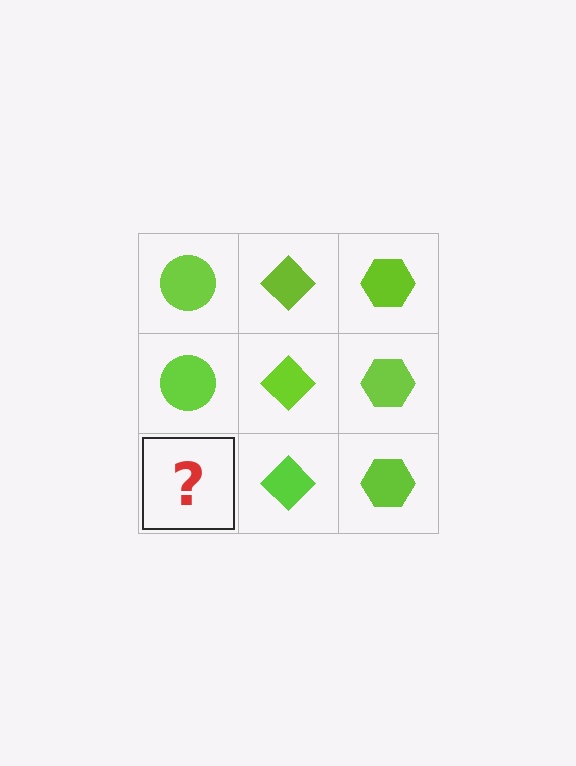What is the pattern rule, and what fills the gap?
The rule is that each column has a consistent shape. The gap should be filled with a lime circle.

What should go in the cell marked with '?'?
The missing cell should contain a lime circle.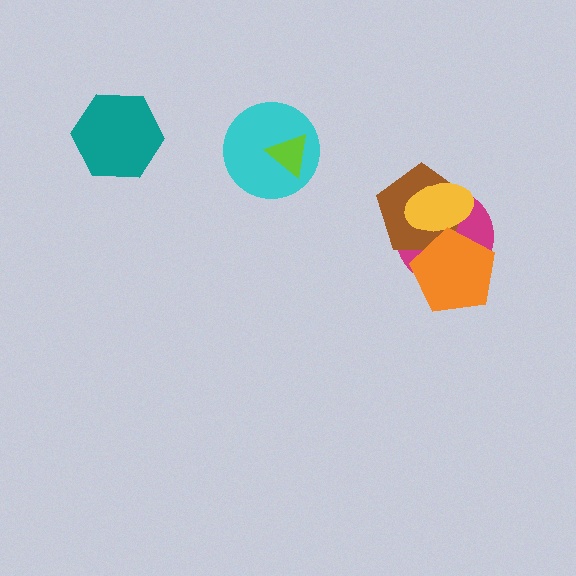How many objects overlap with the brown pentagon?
3 objects overlap with the brown pentagon.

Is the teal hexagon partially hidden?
No, no other shape covers it.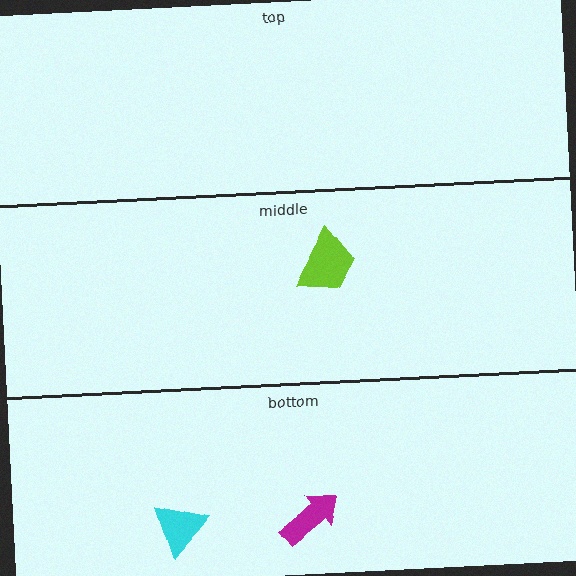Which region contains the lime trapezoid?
The middle region.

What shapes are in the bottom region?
The cyan triangle, the magenta arrow.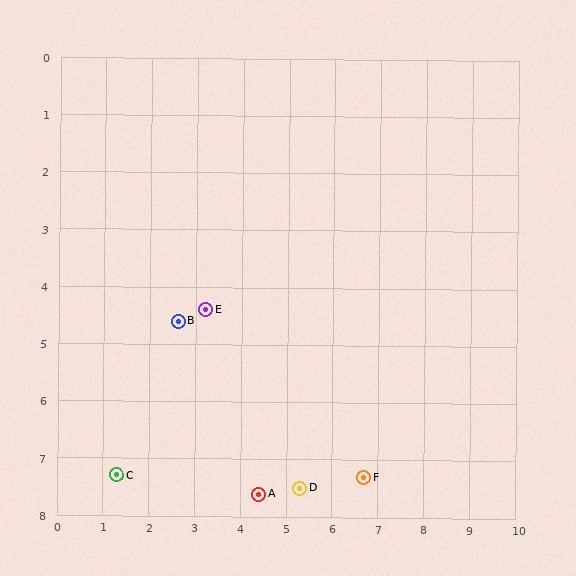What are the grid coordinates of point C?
Point C is at approximately (1.3, 7.3).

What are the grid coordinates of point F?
Point F is at approximately (6.7, 7.3).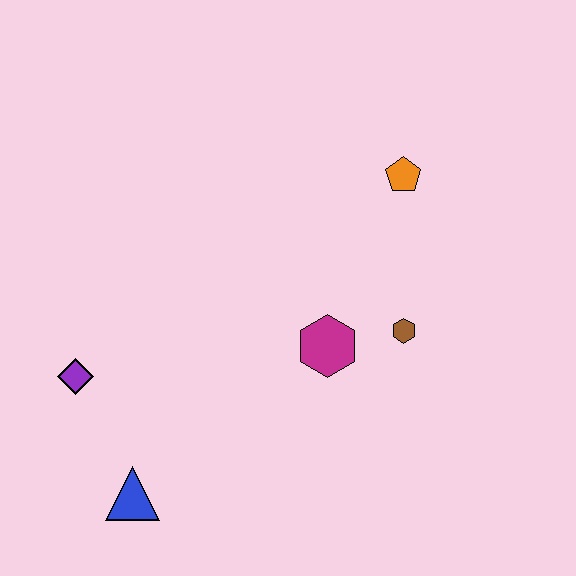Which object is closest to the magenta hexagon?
The brown hexagon is closest to the magenta hexagon.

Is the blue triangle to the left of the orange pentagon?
Yes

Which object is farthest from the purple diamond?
The orange pentagon is farthest from the purple diamond.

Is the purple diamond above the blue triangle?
Yes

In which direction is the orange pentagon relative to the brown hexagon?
The orange pentagon is above the brown hexagon.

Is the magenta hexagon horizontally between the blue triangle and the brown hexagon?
Yes